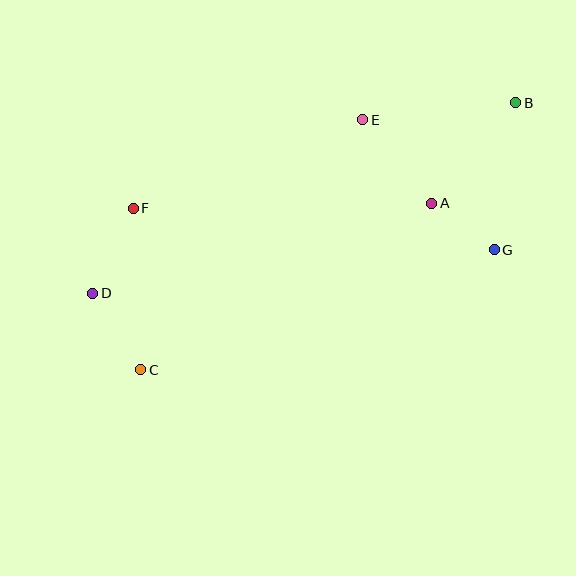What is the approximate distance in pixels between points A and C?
The distance between A and C is approximately 335 pixels.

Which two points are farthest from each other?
Points B and D are farthest from each other.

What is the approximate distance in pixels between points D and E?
The distance between D and E is approximately 321 pixels.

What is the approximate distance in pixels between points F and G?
The distance between F and G is approximately 363 pixels.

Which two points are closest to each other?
Points A and G are closest to each other.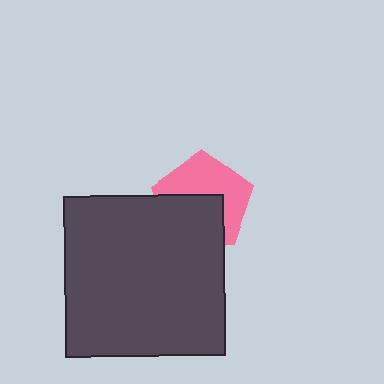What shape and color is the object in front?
The object in front is a dark gray square.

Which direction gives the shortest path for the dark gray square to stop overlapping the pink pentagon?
Moving down gives the shortest separation.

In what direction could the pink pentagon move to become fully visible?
The pink pentagon could move up. That would shift it out from behind the dark gray square entirely.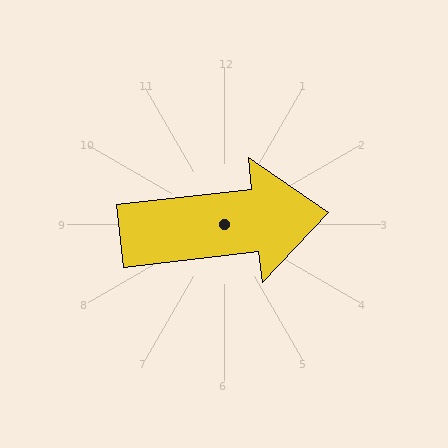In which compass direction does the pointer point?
East.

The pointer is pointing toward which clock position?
Roughly 3 o'clock.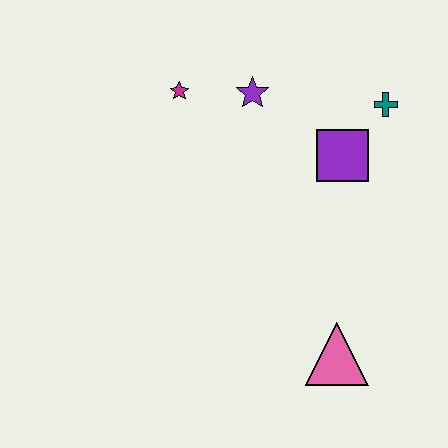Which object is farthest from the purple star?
The pink triangle is farthest from the purple star.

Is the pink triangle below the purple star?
Yes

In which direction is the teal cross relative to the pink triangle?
The teal cross is above the pink triangle.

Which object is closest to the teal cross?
The purple square is closest to the teal cross.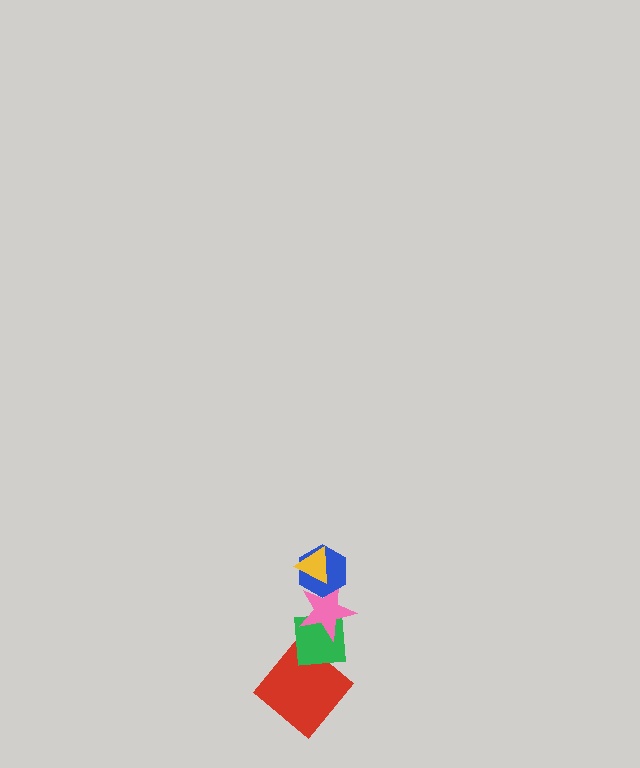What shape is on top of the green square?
The pink star is on top of the green square.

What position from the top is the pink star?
The pink star is 3rd from the top.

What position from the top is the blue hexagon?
The blue hexagon is 2nd from the top.